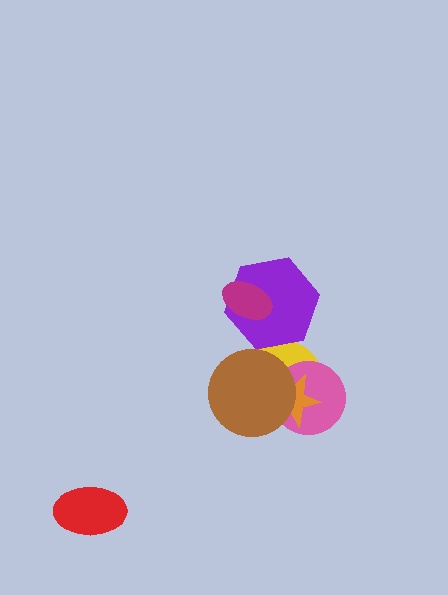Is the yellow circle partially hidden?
Yes, it is partially covered by another shape.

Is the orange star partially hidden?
Yes, it is partially covered by another shape.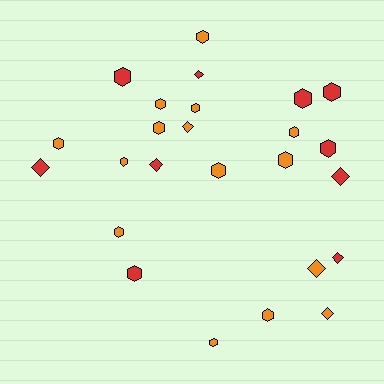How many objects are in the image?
There are 25 objects.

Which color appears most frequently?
Orange, with 15 objects.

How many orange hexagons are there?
There are 12 orange hexagons.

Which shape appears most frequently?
Hexagon, with 17 objects.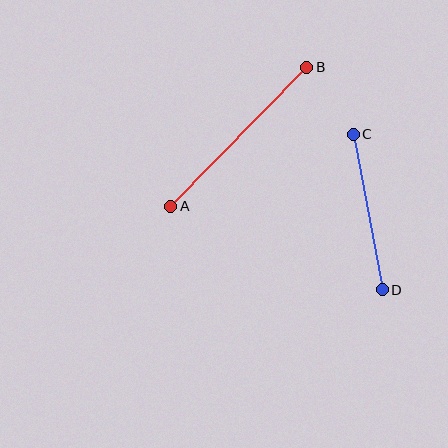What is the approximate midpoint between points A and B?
The midpoint is at approximately (239, 137) pixels.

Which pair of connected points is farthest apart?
Points A and B are farthest apart.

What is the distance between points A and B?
The distance is approximately 194 pixels.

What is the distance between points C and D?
The distance is approximately 158 pixels.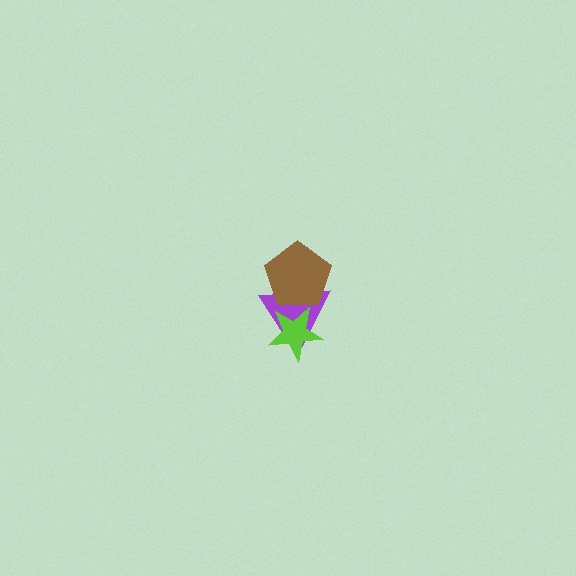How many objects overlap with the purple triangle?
2 objects overlap with the purple triangle.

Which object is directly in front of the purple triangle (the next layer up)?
The lime star is directly in front of the purple triangle.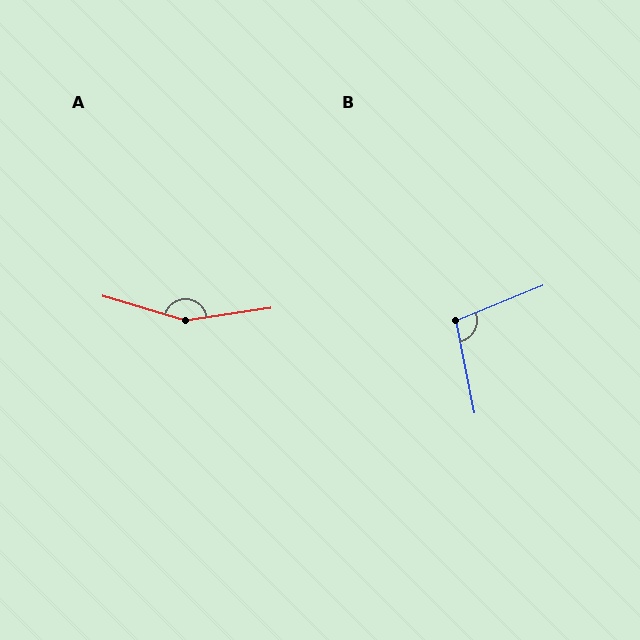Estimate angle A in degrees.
Approximately 155 degrees.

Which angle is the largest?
A, at approximately 155 degrees.